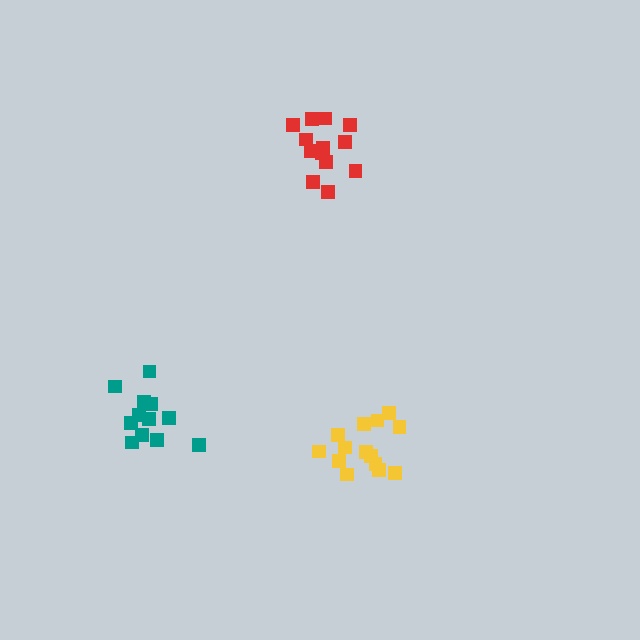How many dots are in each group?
Group 1: 14 dots, Group 2: 13 dots, Group 3: 12 dots (39 total).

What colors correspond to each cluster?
The clusters are colored: yellow, red, teal.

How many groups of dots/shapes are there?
There are 3 groups.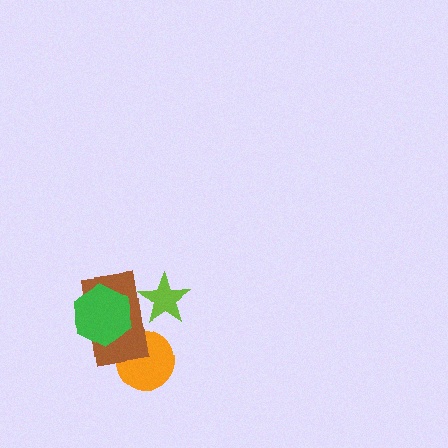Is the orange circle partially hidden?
Yes, it is partially covered by another shape.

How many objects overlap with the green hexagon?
1 object overlaps with the green hexagon.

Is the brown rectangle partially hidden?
Yes, it is partially covered by another shape.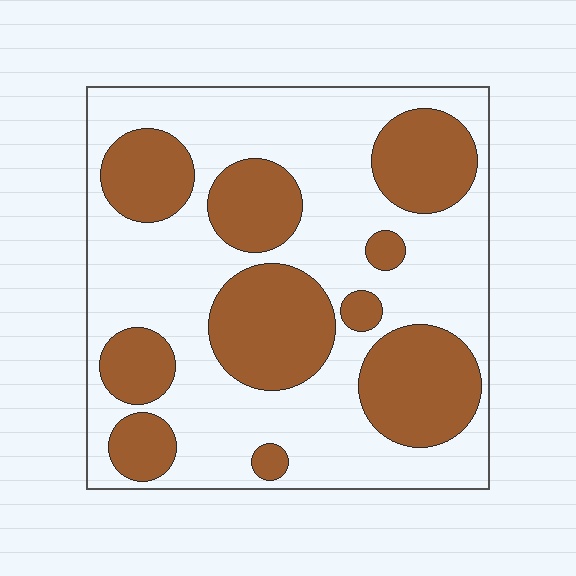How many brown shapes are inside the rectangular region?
10.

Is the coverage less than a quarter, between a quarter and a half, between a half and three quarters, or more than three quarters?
Between a quarter and a half.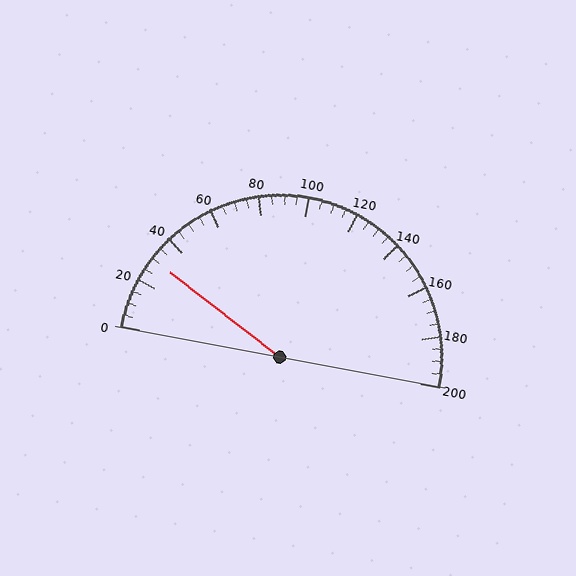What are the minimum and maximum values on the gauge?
The gauge ranges from 0 to 200.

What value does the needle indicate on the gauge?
The needle indicates approximately 30.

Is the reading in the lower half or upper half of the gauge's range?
The reading is in the lower half of the range (0 to 200).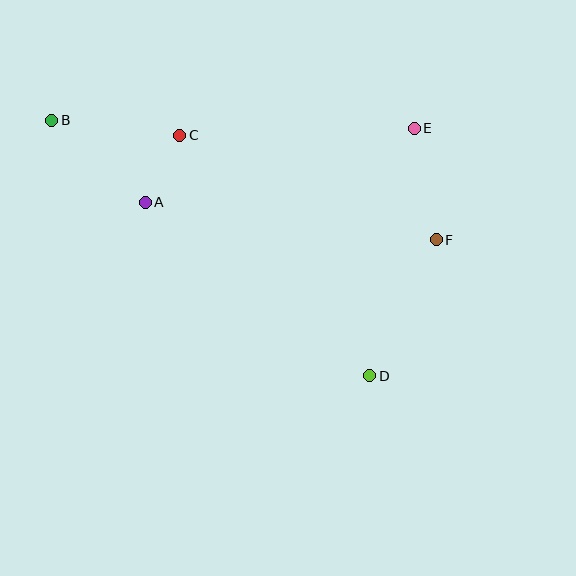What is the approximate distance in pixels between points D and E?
The distance between D and E is approximately 252 pixels.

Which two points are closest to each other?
Points A and C are closest to each other.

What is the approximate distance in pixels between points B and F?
The distance between B and F is approximately 402 pixels.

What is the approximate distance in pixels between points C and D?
The distance between C and D is approximately 306 pixels.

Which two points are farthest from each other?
Points B and D are farthest from each other.